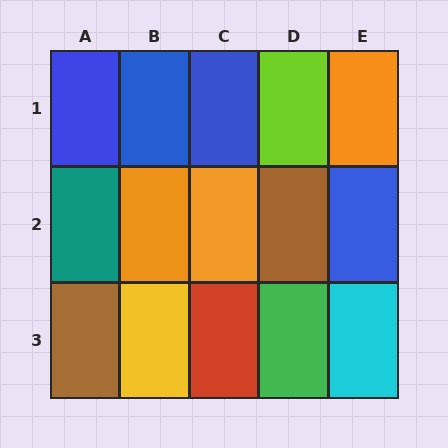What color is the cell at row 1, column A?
Blue.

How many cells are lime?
1 cell is lime.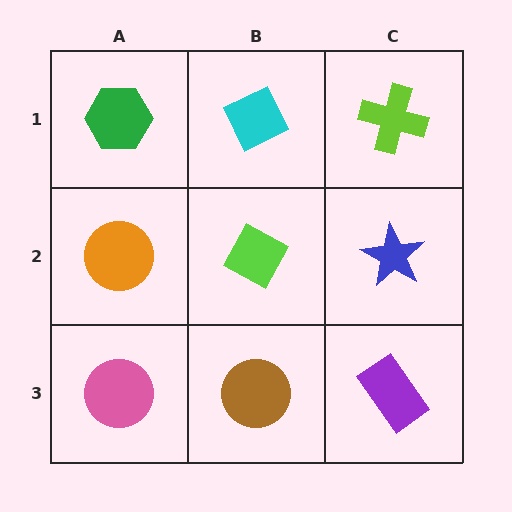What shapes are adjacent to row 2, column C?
A lime cross (row 1, column C), a purple rectangle (row 3, column C), a lime diamond (row 2, column B).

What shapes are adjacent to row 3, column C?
A blue star (row 2, column C), a brown circle (row 3, column B).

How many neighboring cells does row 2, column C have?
3.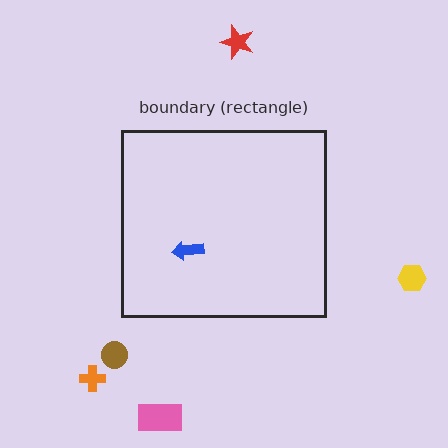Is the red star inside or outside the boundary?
Outside.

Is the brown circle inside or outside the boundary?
Outside.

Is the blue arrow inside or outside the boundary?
Inside.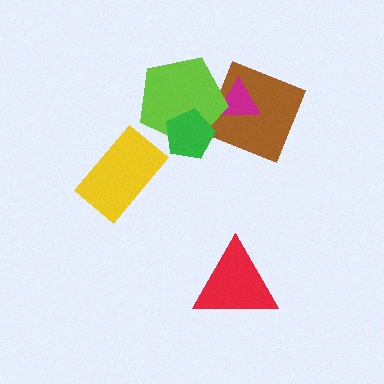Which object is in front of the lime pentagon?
The green pentagon is in front of the lime pentagon.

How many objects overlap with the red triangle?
0 objects overlap with the red triangle.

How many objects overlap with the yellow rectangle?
0 objects overlap with the yellow rectangle.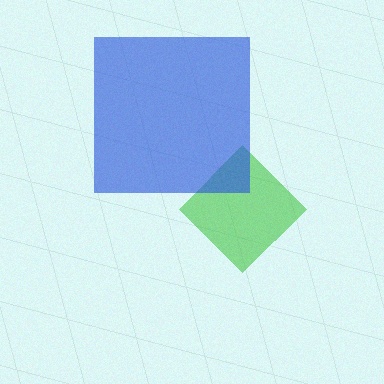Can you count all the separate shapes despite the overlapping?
Yes, there are 2 separate shapes.